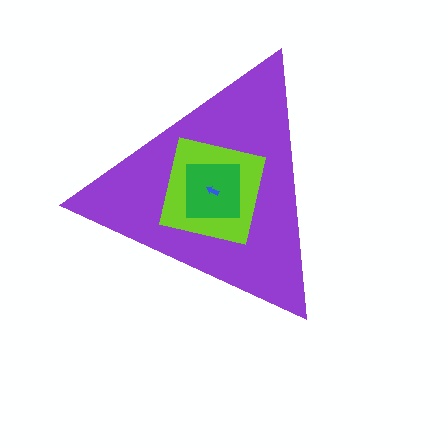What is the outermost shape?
The purple triangle.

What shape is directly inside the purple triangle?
The lime square.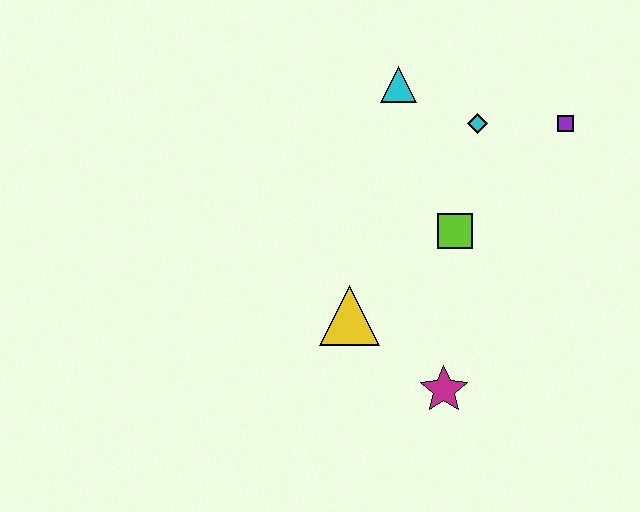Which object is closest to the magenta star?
The yellow triangle is closest to the magenta star.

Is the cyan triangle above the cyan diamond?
Yes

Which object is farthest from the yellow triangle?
The purple square is farthest from the yellow triangle.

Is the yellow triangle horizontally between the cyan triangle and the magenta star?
No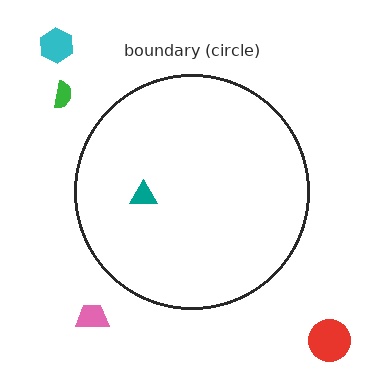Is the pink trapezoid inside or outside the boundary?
Outside.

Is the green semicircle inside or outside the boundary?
Outside.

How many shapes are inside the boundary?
1 inside, 4 outside.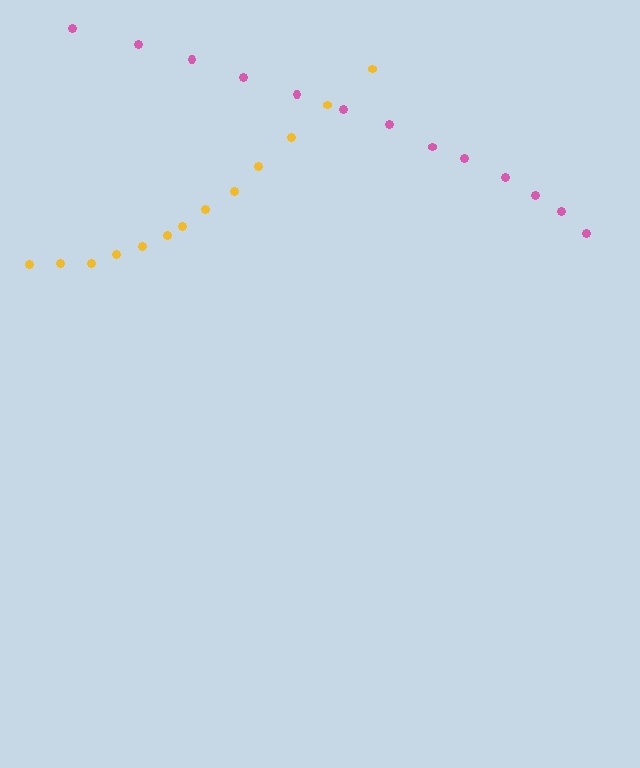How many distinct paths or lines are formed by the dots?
There are 2 distinct paths.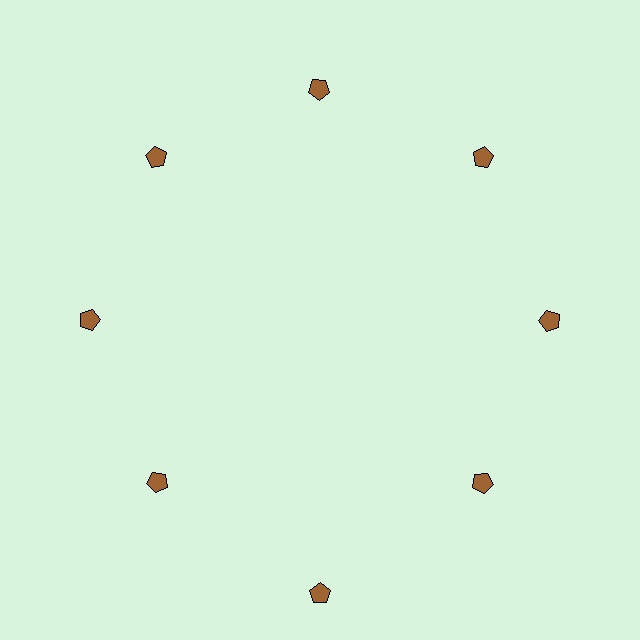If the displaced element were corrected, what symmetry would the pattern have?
It would have 8-fold rotational symmetry — the pattern would map onto itself every 45 degrees.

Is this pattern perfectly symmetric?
No. The 8 brown pentagons are arranged in a ring, but one element near the 6 o'clock position is pushed outward from the center, breaking the 8-fold rotational symmetry.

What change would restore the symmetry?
The symmetry would be restored by moving it inward, back onto the ring so that all 8 pentagons sit at equal angles and equal distance from the center.